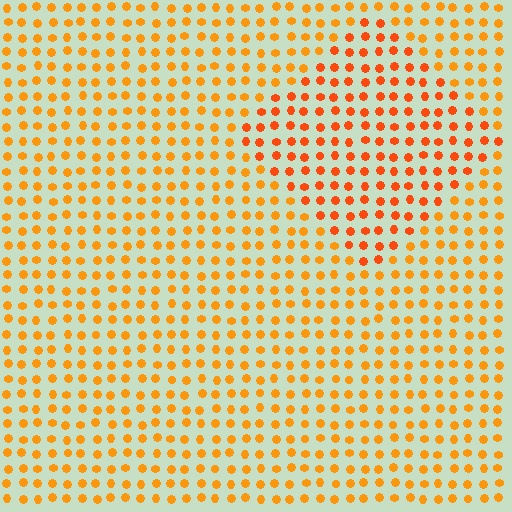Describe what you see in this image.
The image is filled with small orange elements in a uniform arrangement. A diamond-shaped region is visible where the elements are tinted to a slightly different hue, forming a subtle color boundary.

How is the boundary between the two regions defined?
The boundary is defined purely by a slight shift in hue (about 20 degrees). Spacing, size, and orientation are identical on both sides.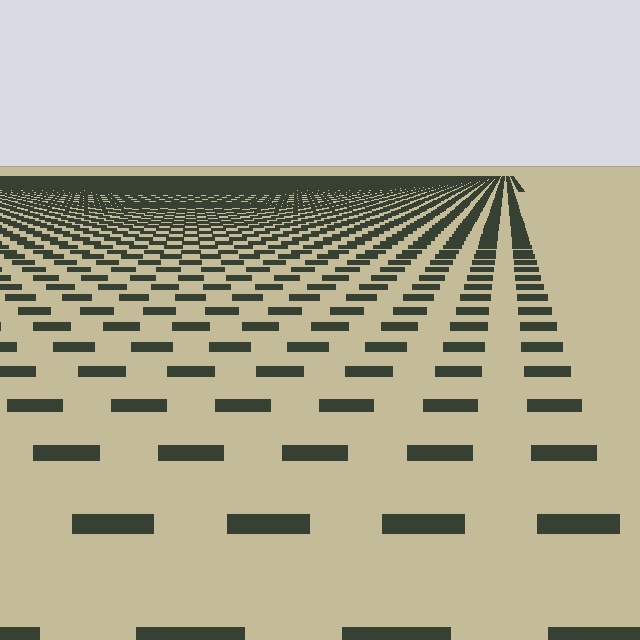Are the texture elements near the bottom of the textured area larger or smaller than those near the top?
Larger. Near the bottom, elements are closer to the viewer and appear at a bigger on-screen size.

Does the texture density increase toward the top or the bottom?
Density increases toward the top.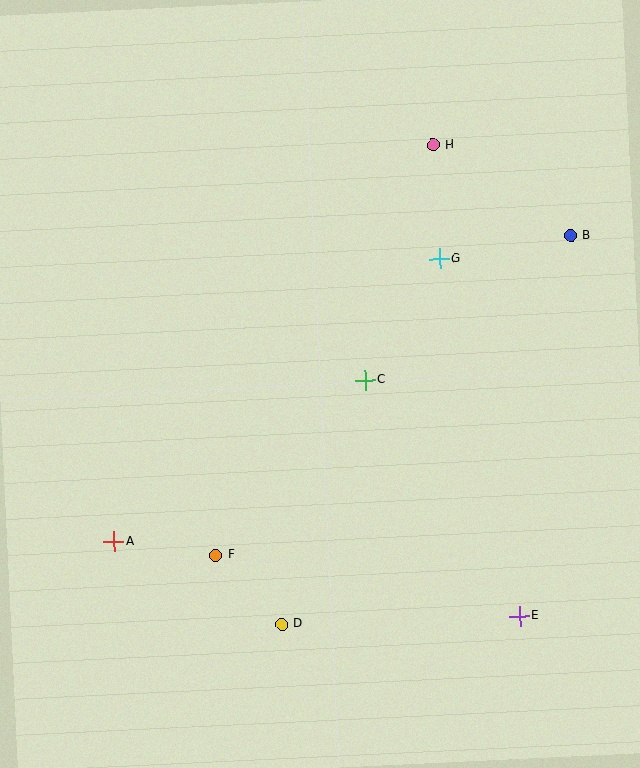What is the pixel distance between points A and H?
The distance between A and H is 509 pixels.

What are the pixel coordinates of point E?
Point E is at (520, 616).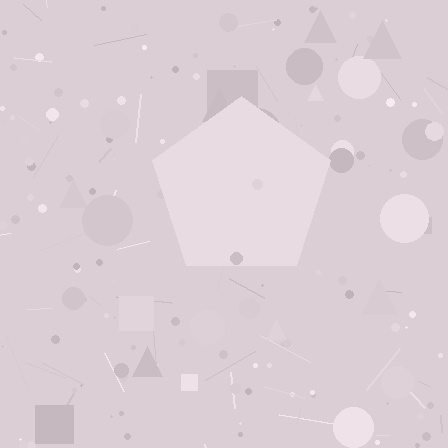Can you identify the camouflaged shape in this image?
The camouflaged shape is a pentagon.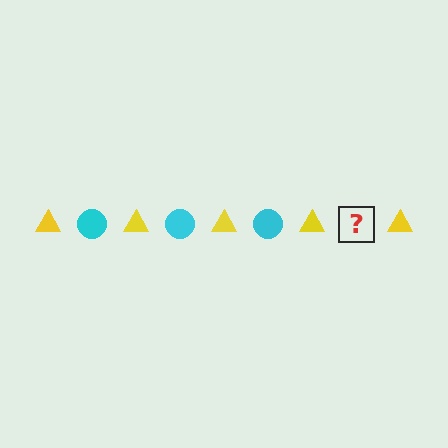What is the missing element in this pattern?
The missing element is a cyan circle.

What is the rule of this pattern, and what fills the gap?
The rule is that the pattern alternates between yellow triangle and cyan circle. The gap should be filled with a cyan circle.